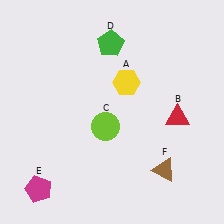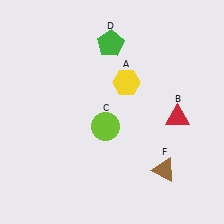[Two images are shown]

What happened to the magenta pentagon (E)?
The magenta pentagon (E) was removed in Image 2. It was in the bottom-left area of Image 1.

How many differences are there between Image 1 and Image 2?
There is 1 difference between the two images.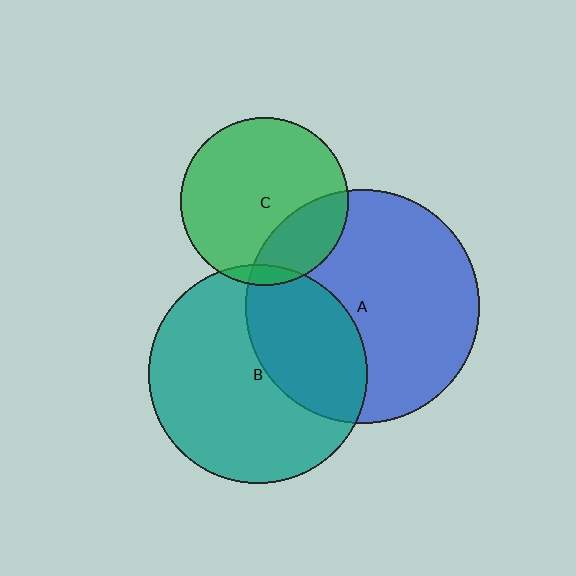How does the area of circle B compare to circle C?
Approximately 1.7 times.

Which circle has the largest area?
Circle A (blue).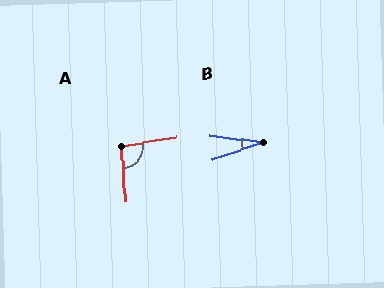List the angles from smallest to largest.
B (26°), A (94°).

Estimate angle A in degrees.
Approximately 94 degrees.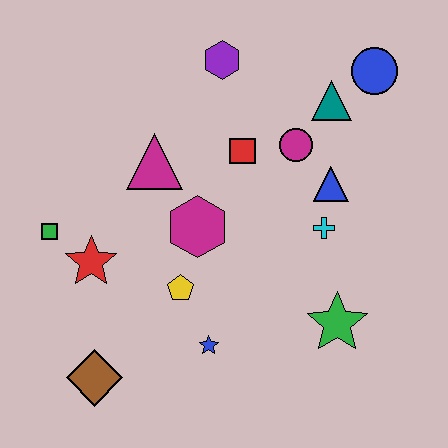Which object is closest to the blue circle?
The teal triangle is closest to the blue circle.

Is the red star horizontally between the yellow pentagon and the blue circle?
No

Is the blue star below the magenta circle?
Yes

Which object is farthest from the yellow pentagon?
The blue circle is farthest from the yellow pentagon.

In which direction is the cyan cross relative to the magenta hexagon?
The cyan cross is to the right of the magenta hexagon.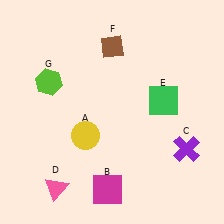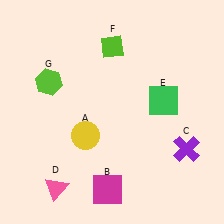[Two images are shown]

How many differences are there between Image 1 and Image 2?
There is 1 difference between the two images.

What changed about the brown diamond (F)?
In Image 1, F is brown. In Image 2, it changed to lime.